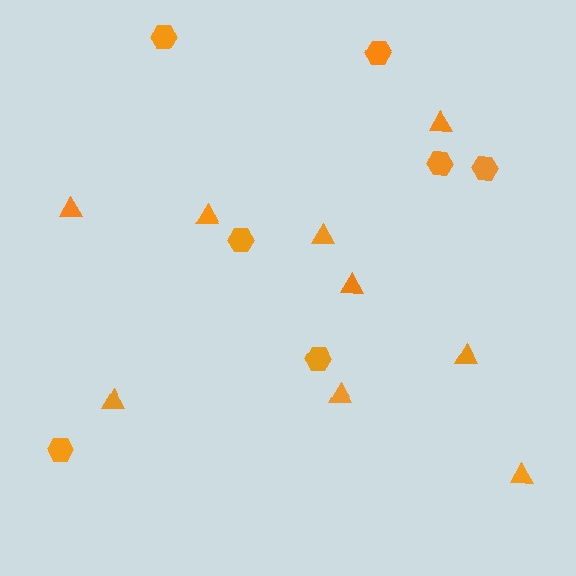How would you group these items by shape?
There are 2 groups: one group of hexagons (7) and one group of triangles (9).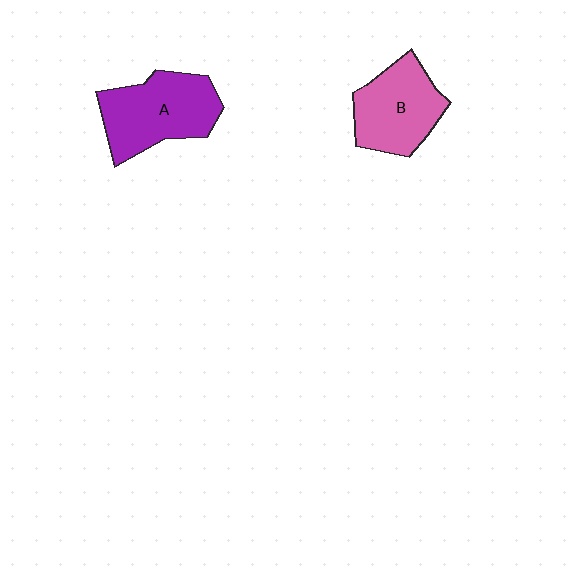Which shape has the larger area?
Shape A (purple).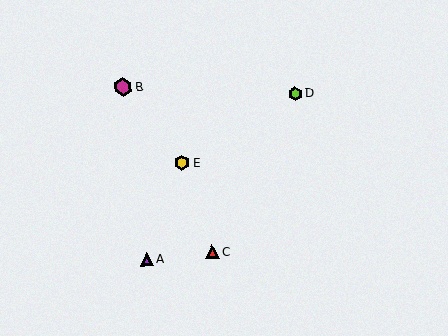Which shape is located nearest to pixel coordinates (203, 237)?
The red triangle (labeled C) at (212, 252) is nearest to that location.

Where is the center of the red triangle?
The center of the red triangle is at (212, 252).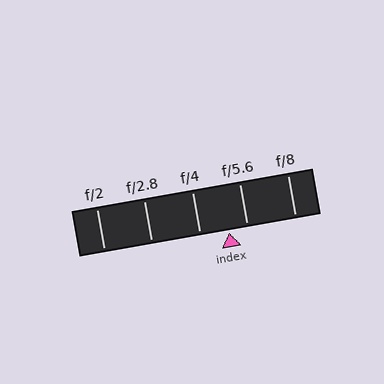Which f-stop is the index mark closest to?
The index mark is closest to f/5.6.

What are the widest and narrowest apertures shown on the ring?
The widest aperture shown is f/2 and the narrowest is f/8.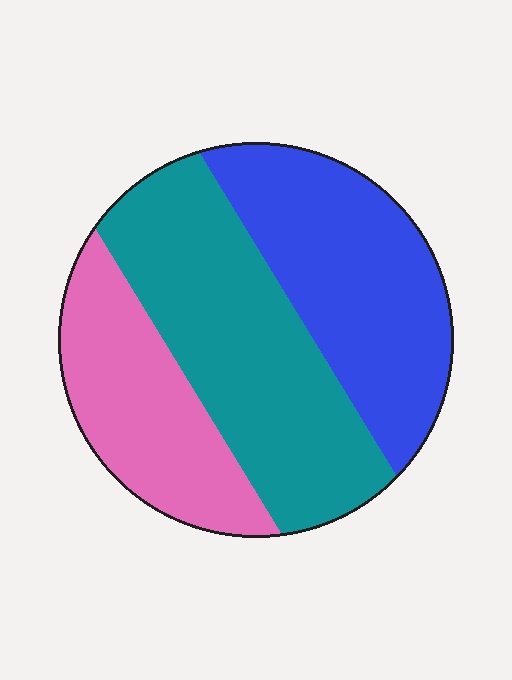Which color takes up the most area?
Teal, at roughly 40%.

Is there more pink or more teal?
Teal.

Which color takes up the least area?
Pink, at roughly 25%.